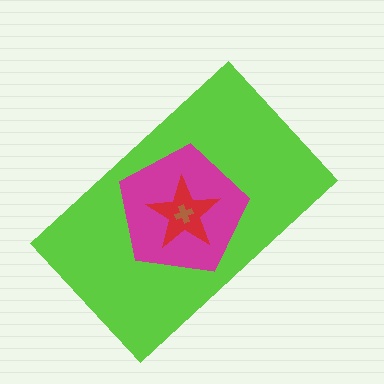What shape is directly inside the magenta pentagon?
The red star.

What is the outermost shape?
The lime rectangle.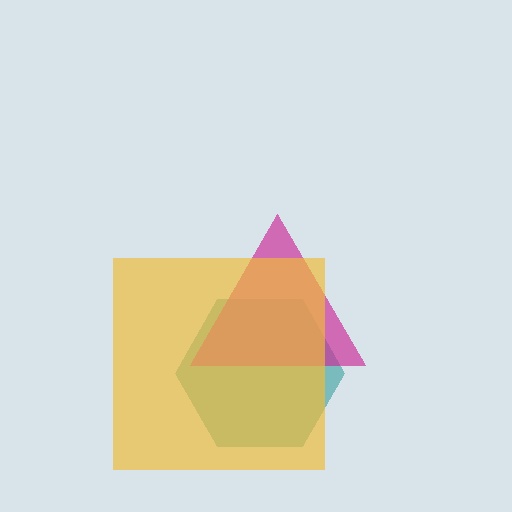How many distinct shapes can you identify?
There are 3 distinct shapes: a teal hexagon, a magenta triangle, a yellow square.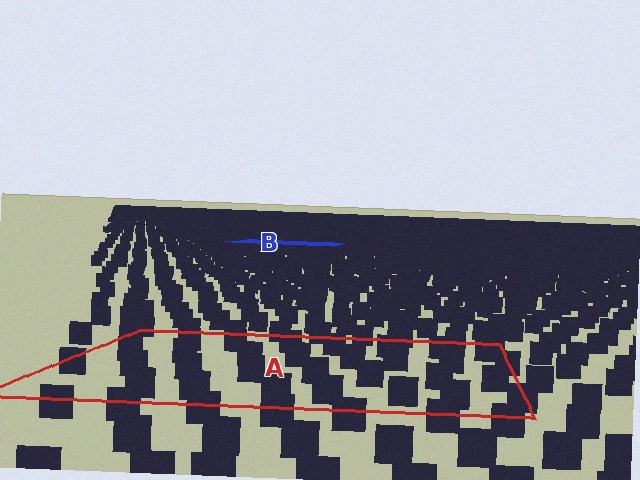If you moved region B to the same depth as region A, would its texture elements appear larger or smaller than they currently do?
They would appear larger. At a closer depth, the same texture elements are projected at a bigger on-screen size.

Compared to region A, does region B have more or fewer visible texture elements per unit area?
Region B has more texture elements per unit area — they are packed more densely because it is farther away.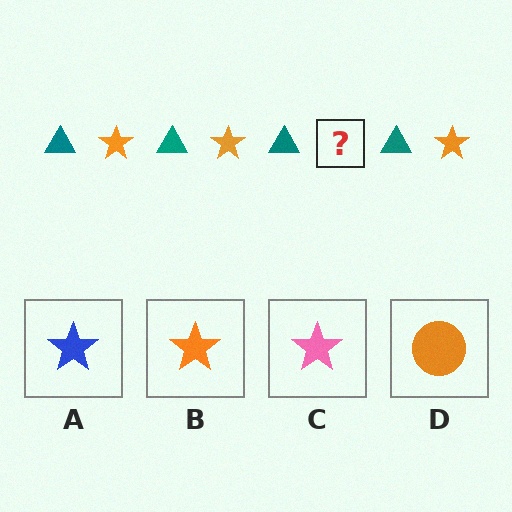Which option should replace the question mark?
Option B.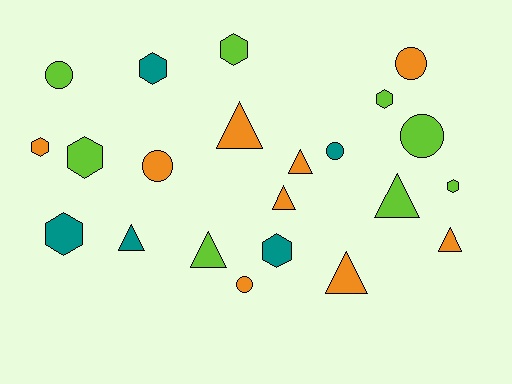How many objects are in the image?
There are 22 objects.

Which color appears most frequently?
Orange, with 9 objects.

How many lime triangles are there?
There are 2 lime triangles.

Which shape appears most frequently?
Hexagon, with 8 objects.